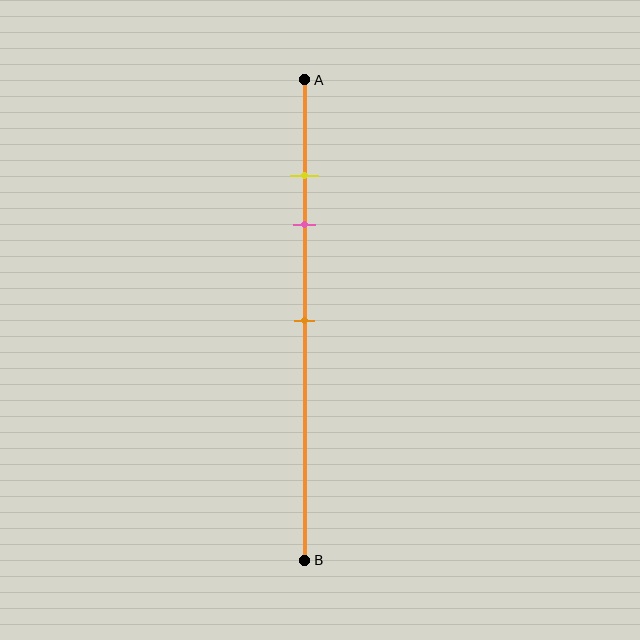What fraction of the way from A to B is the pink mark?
The pink mark is approximately 30% (0.3) of the way from A to B.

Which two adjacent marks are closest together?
The yellow and pink marks are the closest adjacent pair.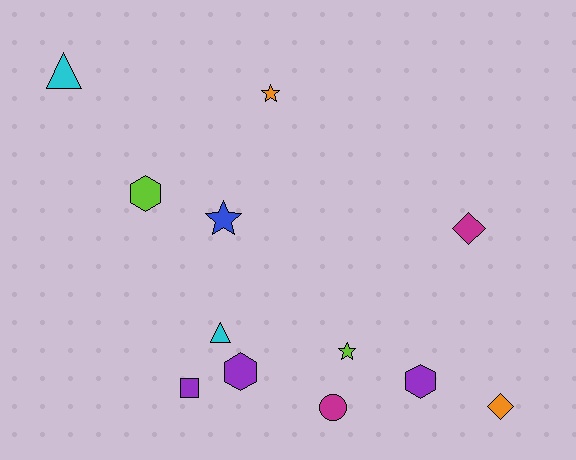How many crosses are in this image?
There are no crosses.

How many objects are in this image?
There are 12 objects.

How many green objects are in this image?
There are no green objects.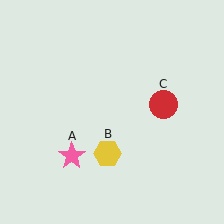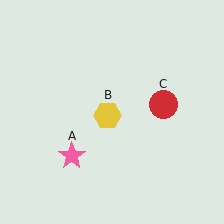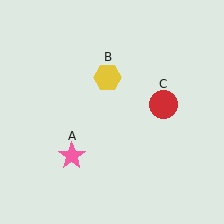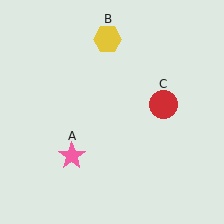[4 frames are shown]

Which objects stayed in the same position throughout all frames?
Pink star (object A) and red circle (object C) remained stationary.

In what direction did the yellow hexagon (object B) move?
The yellow hexagon (object B) moved up.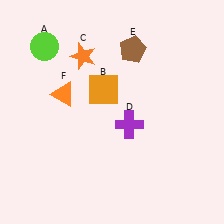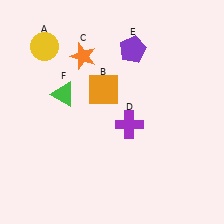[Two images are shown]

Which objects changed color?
A changed from lime to yellow. E changed from brown to purple. F changed from orange to green.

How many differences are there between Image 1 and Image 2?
There are 3 differences between the two images.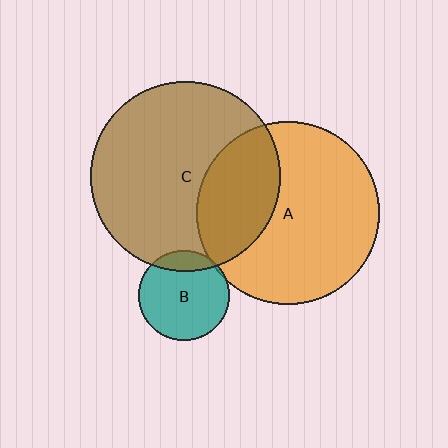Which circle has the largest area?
Circle C (brown).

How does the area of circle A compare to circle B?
Approximately 4.1 times.